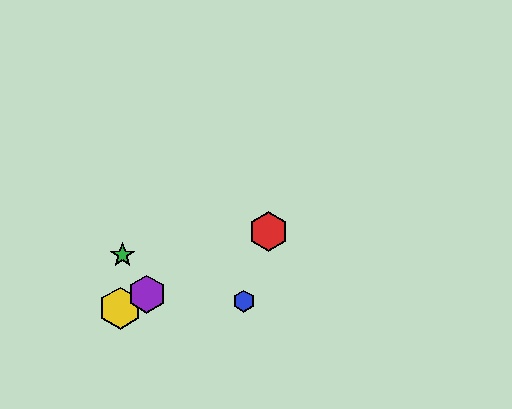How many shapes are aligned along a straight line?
3 shapes (the red hexagon, the yellow hexagon, the purple hexagon) are aligned along a straight line.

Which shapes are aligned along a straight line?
The red hexagon, the yellow hexagon, the purple hexagon are aligned along a straight line.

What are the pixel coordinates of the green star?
The green star is at (122, 255).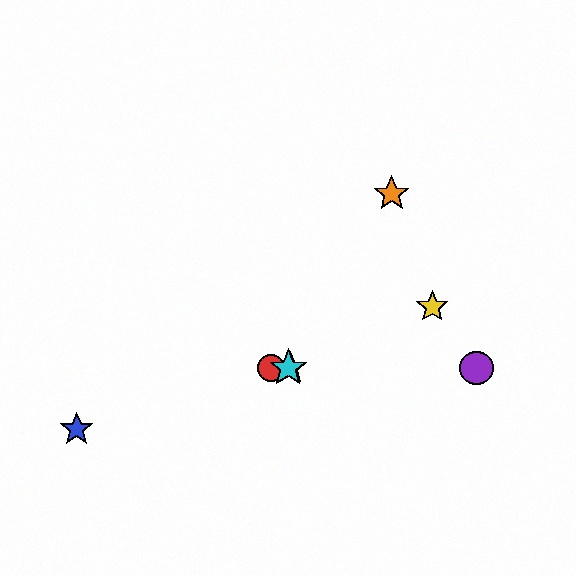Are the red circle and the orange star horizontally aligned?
No, the red circle is at y≈368 and the orange star is at y≈194.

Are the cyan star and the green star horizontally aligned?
Yes, both are at y≈368.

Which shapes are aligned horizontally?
The red circle, the green star, the purple circle, the cyan star are aligned horizontally.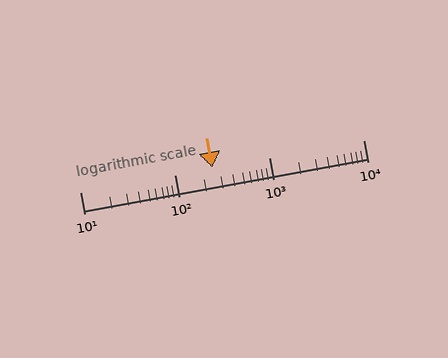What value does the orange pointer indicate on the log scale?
The pointer indicates approximately 250.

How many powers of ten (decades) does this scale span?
The scale spans 3 decades, from 10 to 10000.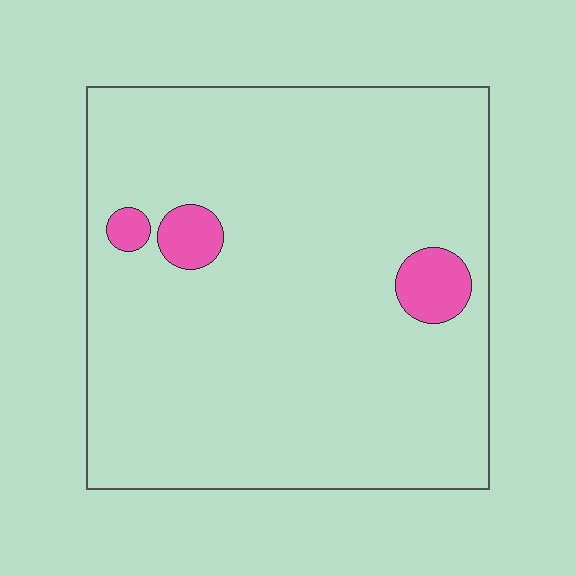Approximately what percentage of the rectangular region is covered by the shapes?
Approximately 5%.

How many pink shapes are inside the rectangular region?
3.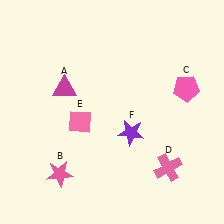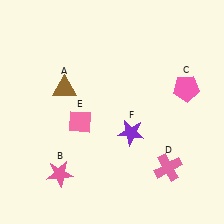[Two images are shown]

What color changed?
The triangle (A) changed from magenta in Image 1 to brown in Image 2.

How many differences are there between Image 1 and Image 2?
There is 1 difference between the two images.